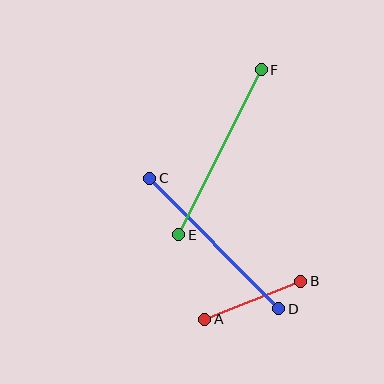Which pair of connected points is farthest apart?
Points E and F are farthest apart.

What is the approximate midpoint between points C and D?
The midpoint is at approximately (214, 244) pixels.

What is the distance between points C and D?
The distance is approximately 184 pixels.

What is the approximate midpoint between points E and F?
The midpoint is at approximately (220, 152) pixels.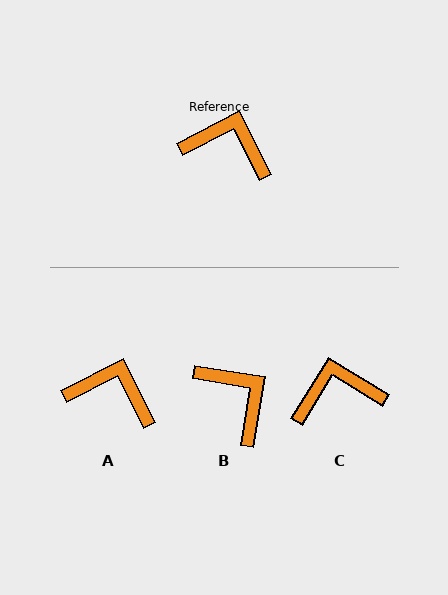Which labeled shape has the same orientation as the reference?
A.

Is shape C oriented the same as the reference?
No, it is off by about 32 degrees.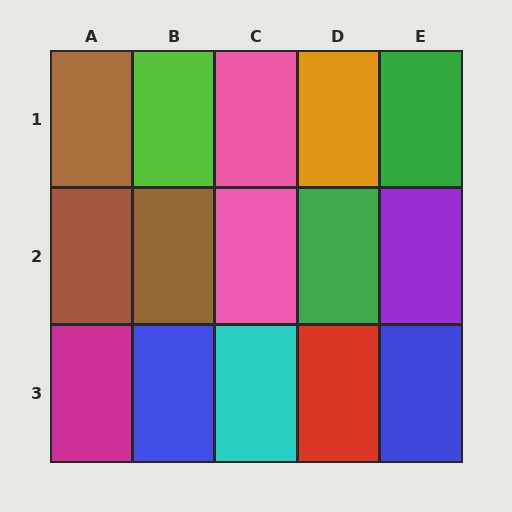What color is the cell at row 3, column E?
Blue.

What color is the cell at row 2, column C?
Pink.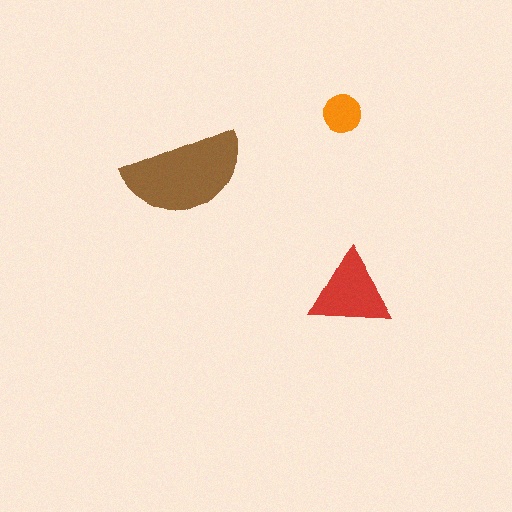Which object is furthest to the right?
The red triangle is rightmost.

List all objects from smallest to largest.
The orange circle, the red triangle, the brown semicircle.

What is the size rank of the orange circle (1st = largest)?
3rd.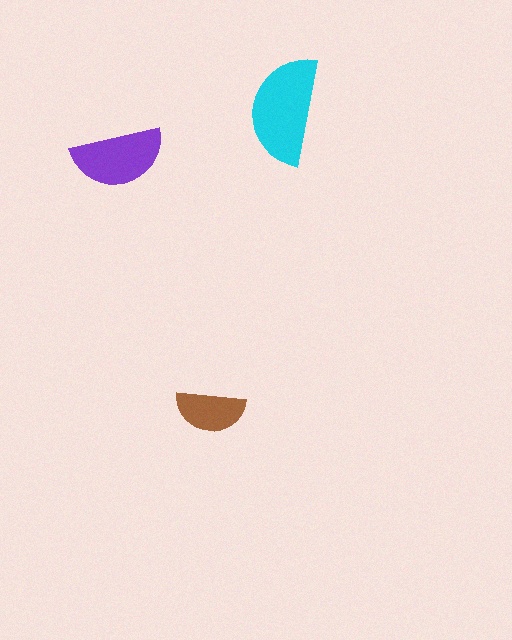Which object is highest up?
The cyan semicircle is topmost.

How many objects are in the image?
There are 3 objects in the image.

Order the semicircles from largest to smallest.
the cyan one, the purple one, the brown one.